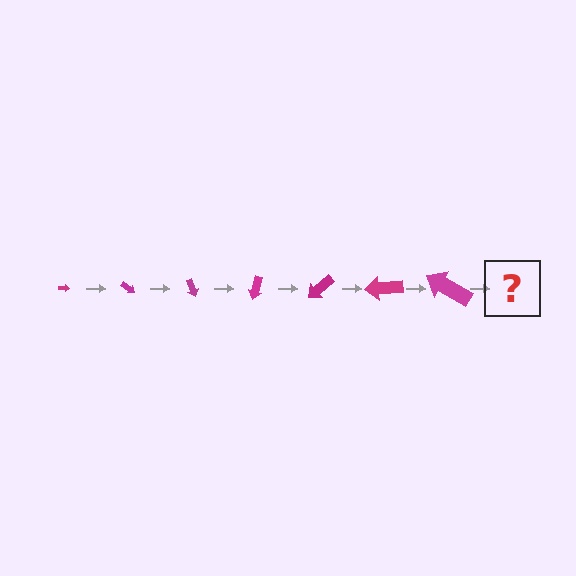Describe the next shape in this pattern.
It should be an arrow, larger than the previous one and rotated 245 degrees from the start.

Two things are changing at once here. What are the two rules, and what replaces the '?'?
The two rules are that the arrow grows larger each step and it rotates 35 degrees each step. The '?' should be an arrow, larger than the previous one and rotated 245 degrees from the start.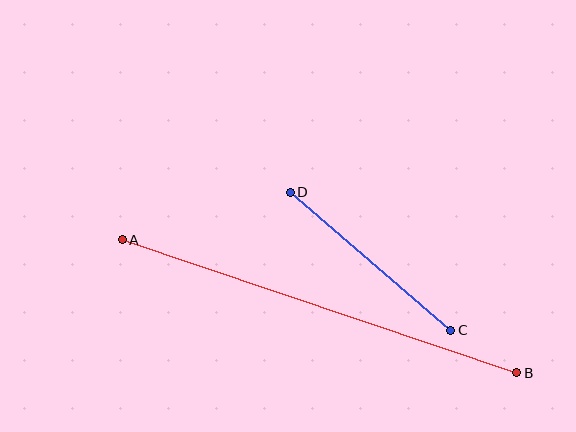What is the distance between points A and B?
The distance is approximately 417 pixels.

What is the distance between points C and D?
The distance is approximately 212 pixels.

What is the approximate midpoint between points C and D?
The midpoint is at approximately (371, 261) pixels.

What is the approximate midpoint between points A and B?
The midpoint is at approximately (320, 306) pixels.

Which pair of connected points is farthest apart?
Points A and B are farthest apart.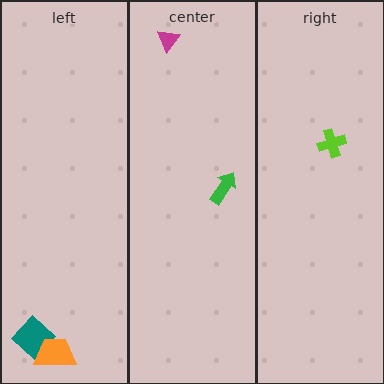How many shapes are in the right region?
1.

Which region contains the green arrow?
The center region.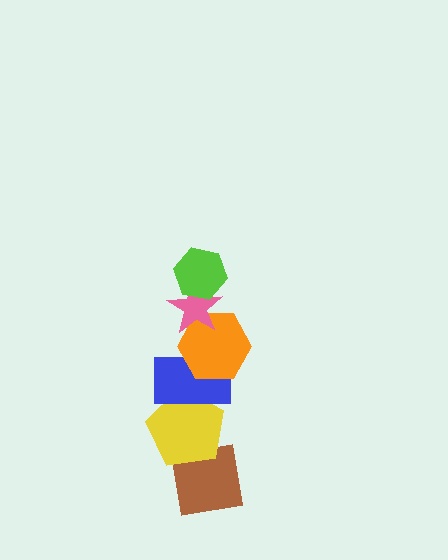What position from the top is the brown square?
The brown square is 6th from the top.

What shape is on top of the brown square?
The yellow pentagon is on top of the brown square.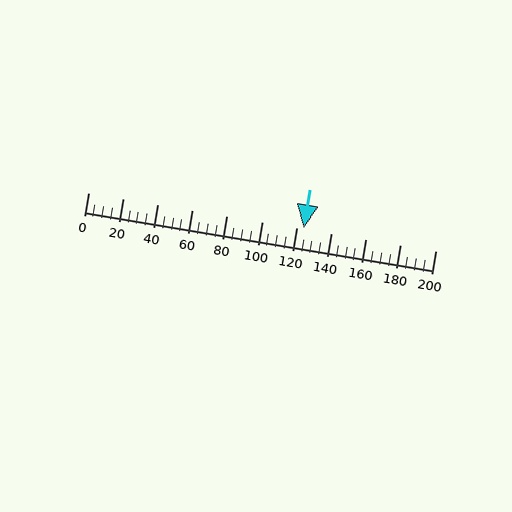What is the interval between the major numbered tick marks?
The major tick marks are spaced 20 units apart.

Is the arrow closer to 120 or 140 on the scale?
The arrow is closer to 120.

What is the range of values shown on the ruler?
The ruler shows values from 0 to 200.